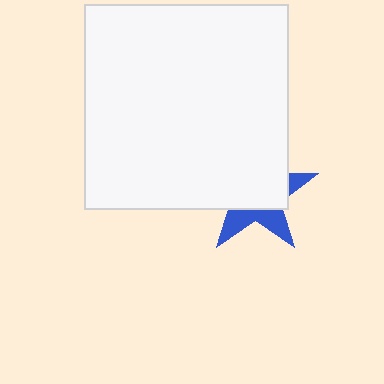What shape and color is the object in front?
The object in front is a white rectangle.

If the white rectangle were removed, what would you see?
You would see the complete blue star.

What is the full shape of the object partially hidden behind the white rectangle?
The partially hidden object is a blue star.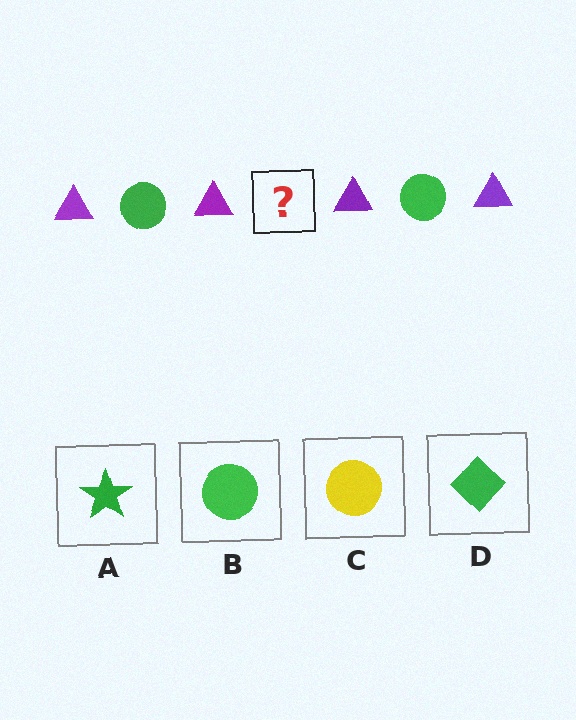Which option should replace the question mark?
Option B.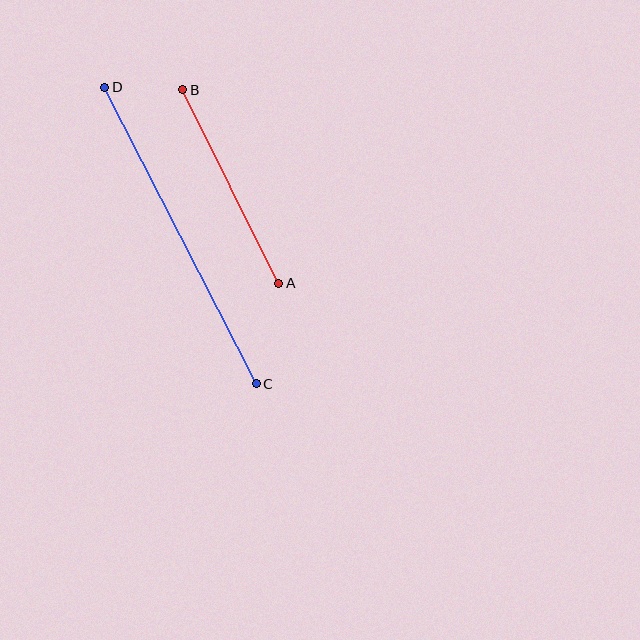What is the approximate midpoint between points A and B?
The midpoint is at approximately (231, 187) pixels.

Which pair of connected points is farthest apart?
Points C and D are farthest apart.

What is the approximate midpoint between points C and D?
The midpoint is at approximately (181, 236) pixels.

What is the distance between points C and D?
The distance is approximately 333 pixels.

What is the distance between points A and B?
The distance is approximately 216 pixels.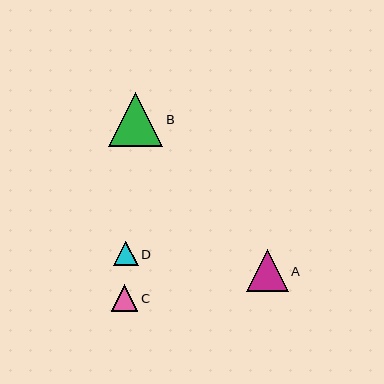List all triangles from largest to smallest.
From largest to smallest: B, A, C, D.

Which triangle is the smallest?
Triangle D is the smallest with a size of approximately 24 pixels.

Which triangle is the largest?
Triangle B is the largest with a size of approximately 55 pixels.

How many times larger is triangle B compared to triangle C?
Triangle B is approximately 2.1 times the size of triangle C.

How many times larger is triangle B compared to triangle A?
Triangle B is approximately 1.3 times the size of triangle A.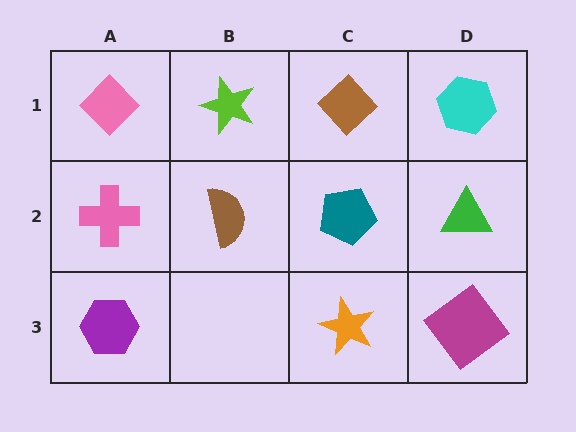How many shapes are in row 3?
3 shapes.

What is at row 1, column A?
A pink diamond.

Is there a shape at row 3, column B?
No, that cell is empty.